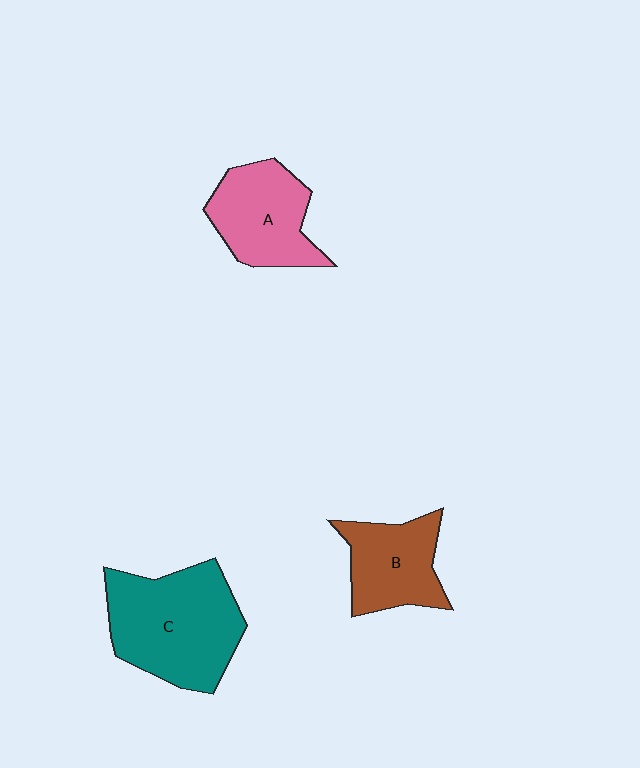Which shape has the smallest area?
Shape B (brown).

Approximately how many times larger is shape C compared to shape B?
Approximately 1.7 times.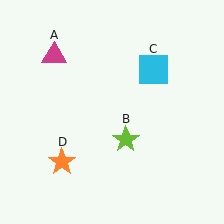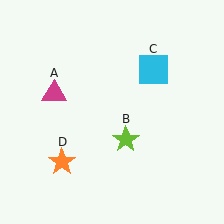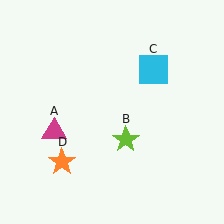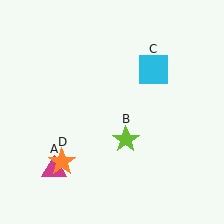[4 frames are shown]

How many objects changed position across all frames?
1 object changed position: magenta triangle (object A).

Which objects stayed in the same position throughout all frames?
Lime star (object B) and cyan square (object C) and orange star (object D) remained stationary.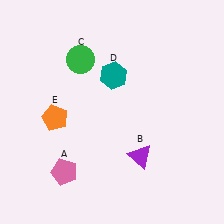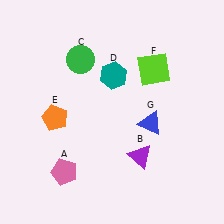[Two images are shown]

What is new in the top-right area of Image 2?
A lime square (F) was added in the top-right area of Image 2.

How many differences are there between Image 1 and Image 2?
There are 2 differences between the two images.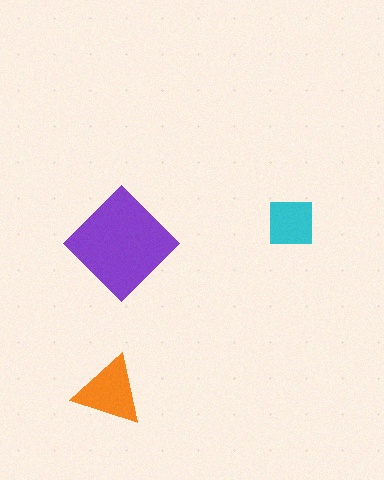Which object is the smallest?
The cyan square.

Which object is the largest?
The purple diamond.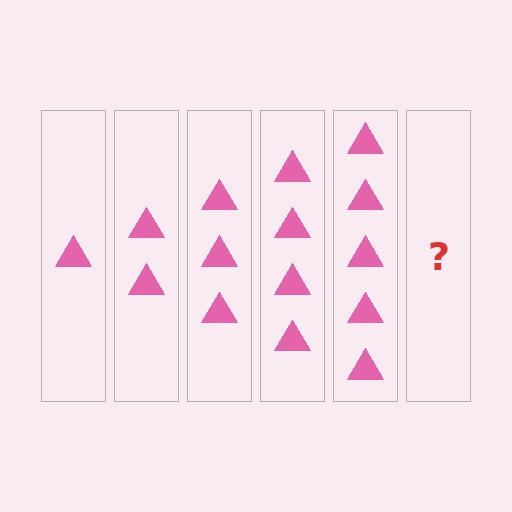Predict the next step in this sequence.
The next step is 6 triangles.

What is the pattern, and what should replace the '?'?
The pattern is that each step adds one more triangle. The '?' should be 6 triangles.